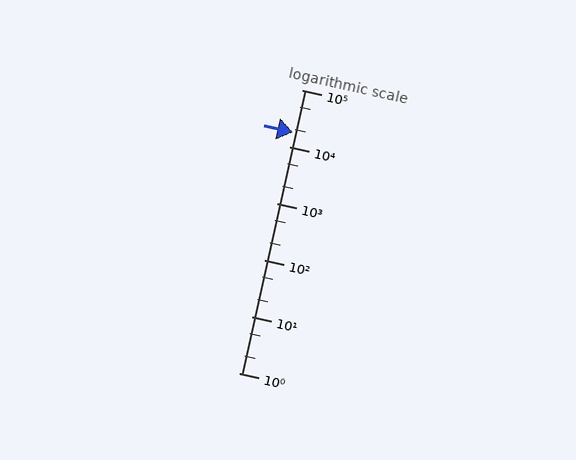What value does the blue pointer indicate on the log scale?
The pointer indicates approximately 18000.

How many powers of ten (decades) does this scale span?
The scale spans 5 decades, from 1 to 100000.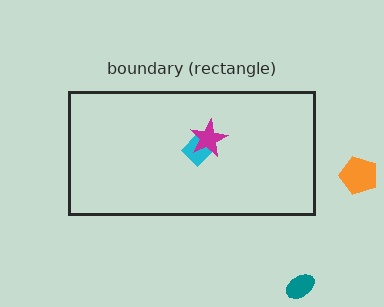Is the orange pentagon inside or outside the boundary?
Outside.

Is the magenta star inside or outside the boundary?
Inside.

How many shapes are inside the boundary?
2 inside, 2 outside.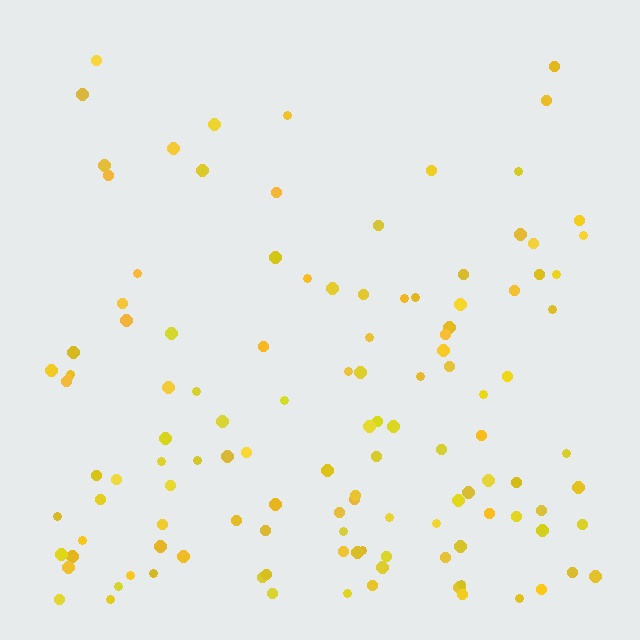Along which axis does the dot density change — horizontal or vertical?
Vertical.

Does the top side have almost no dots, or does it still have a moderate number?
Still a moderate number, just noticeably fewer than the bottom.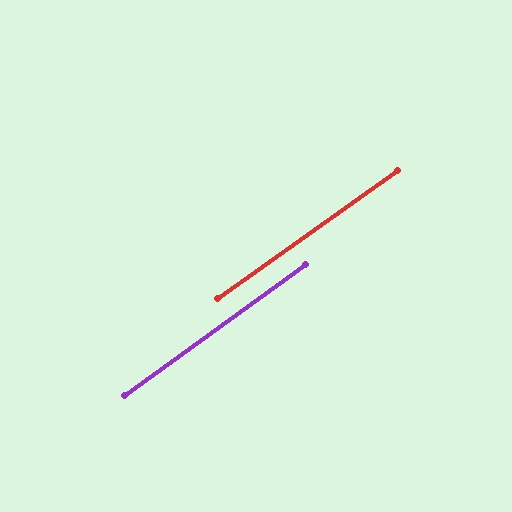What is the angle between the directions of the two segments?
Approximately 1 degree.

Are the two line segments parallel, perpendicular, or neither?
Parallel — their directions differ by only 0.7°.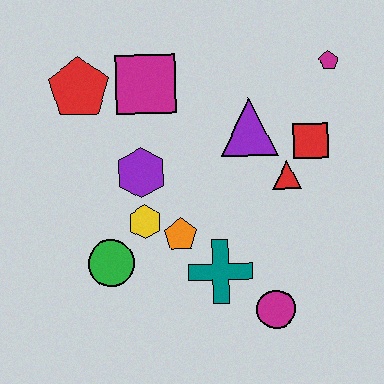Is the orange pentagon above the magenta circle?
Yes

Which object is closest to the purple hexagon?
The yellow hexagon is closest to the purple hexagon.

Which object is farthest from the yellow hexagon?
The magenta pentagon is farthest from the yellow hexagon.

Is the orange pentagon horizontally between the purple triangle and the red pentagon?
Yes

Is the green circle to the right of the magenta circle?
No